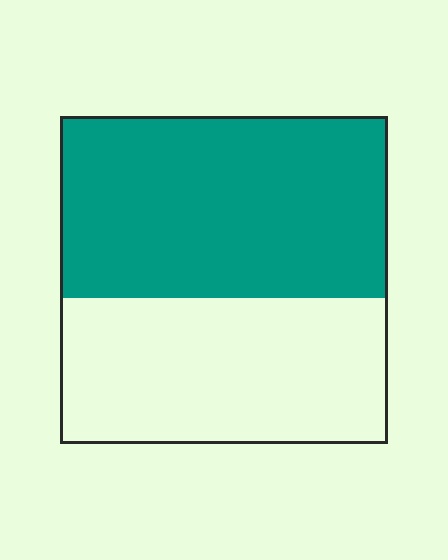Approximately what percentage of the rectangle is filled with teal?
Approximately 55%.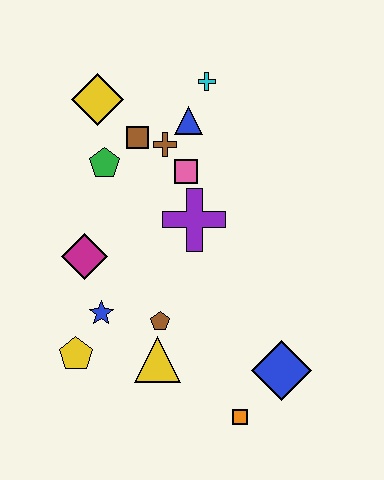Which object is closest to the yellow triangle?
The brown pentagon is closest to the yellow triangle.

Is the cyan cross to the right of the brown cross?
Yes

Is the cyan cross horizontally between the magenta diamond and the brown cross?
No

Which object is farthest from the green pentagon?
The orange square is farthest from the green pentagon.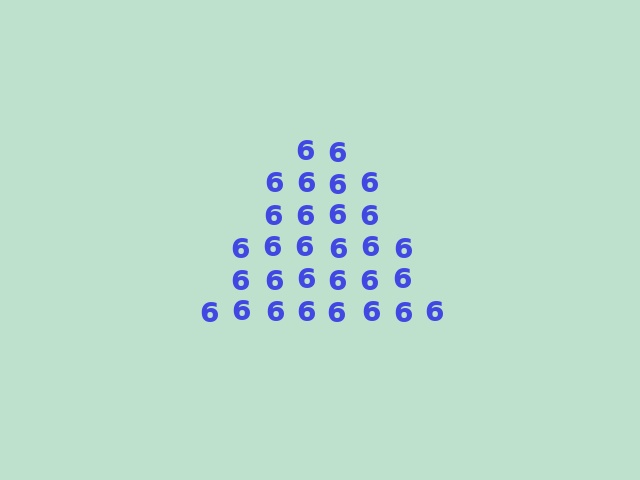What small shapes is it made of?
It is made of small digit 6's.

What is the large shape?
The large shape is a triangle.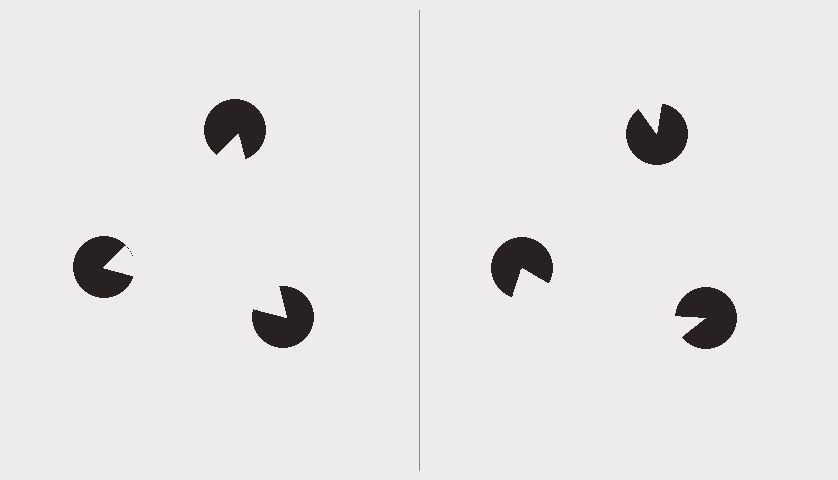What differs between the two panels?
The pac-man discs are positioned identically on both sides; only the wedge orientations differ. On the left they align to a triangle; on the right they are misaligned.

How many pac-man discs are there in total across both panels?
6 — 3 on each side.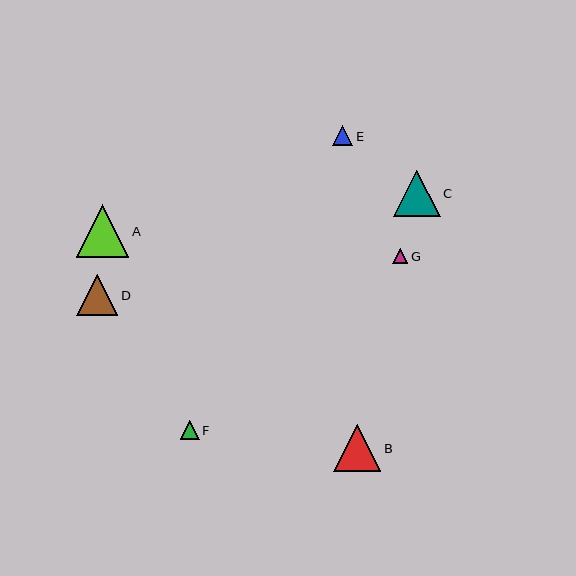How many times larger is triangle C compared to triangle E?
Triangle C is approximately 2.3 times the size of triangle E.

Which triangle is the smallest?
Triangle G is the smallest with a size of approximately 15 pixels.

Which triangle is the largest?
Triangle A is the largest with a size of approximately 52 pixels.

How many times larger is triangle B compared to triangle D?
Triangle B is approximately 1.1 times the size of triangle D.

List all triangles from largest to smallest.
From largest to smallest: A, B, C, D, E, F, G.